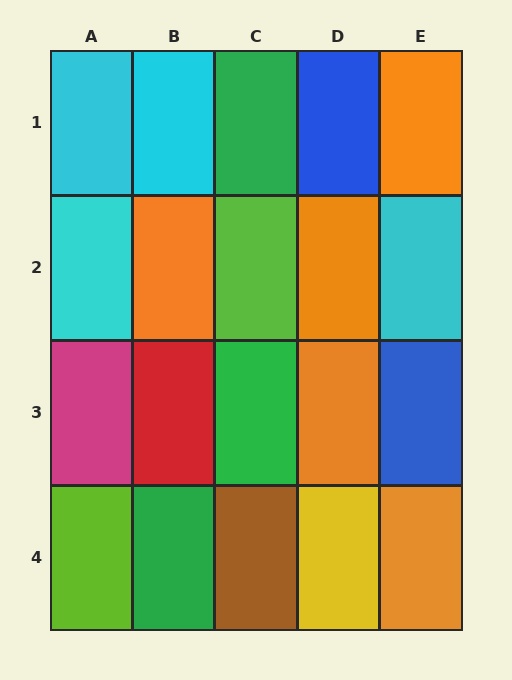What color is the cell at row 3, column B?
Red.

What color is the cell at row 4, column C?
Brown.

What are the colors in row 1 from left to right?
Cyan, cyan, green, blue, orange.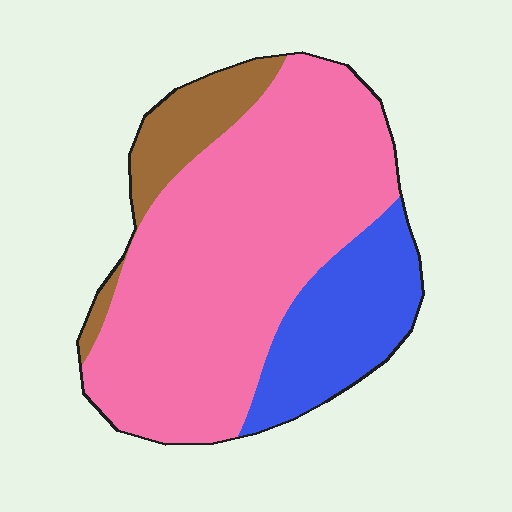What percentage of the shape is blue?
Blue covers 21% of the shape.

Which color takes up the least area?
Brown, at roughly 10%.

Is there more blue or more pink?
Pink.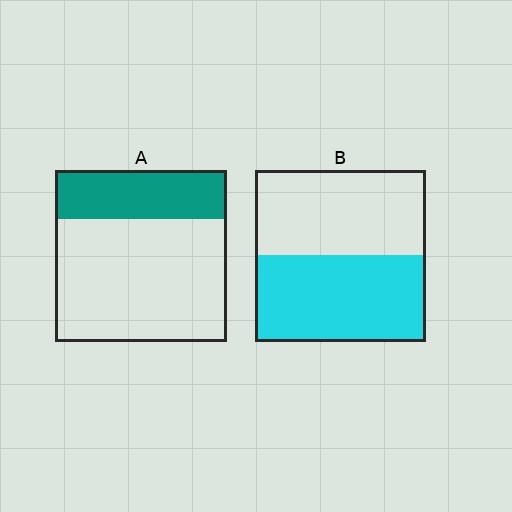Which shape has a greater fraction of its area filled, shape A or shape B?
Shape B.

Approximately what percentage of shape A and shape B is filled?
A is approximately 30% and B is approximately 50%.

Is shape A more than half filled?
No.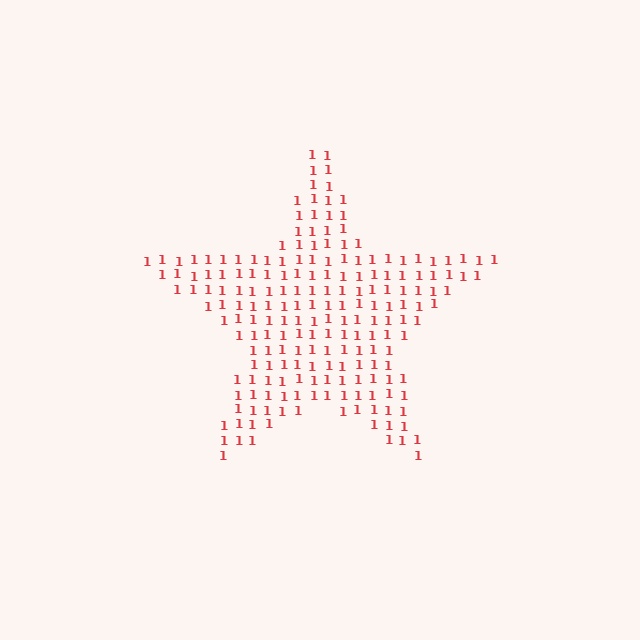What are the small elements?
The small elements are digit 1's.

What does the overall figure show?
The overall figure shows a star.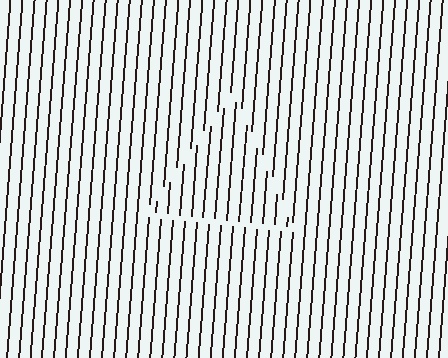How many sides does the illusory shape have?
3 sides — the line-ends trace a triangle.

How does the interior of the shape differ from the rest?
The interior of the shape contains the same grating, shifted by half a period — the contour is defined by the phase discontinuity where line-ends from the inner and outer gratings abut.